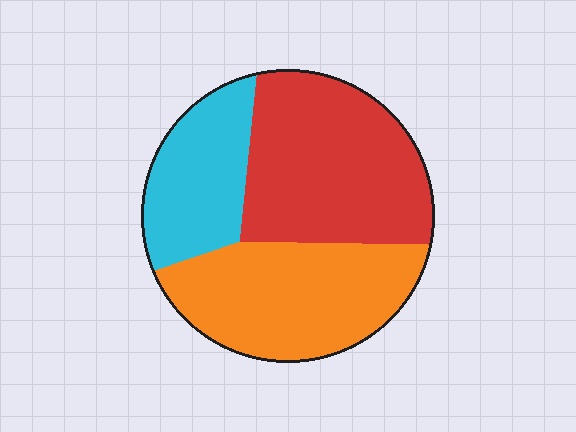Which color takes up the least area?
Cyan, at roughly 25%.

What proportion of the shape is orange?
Orange takes up about three eighths (3/8) of the shape.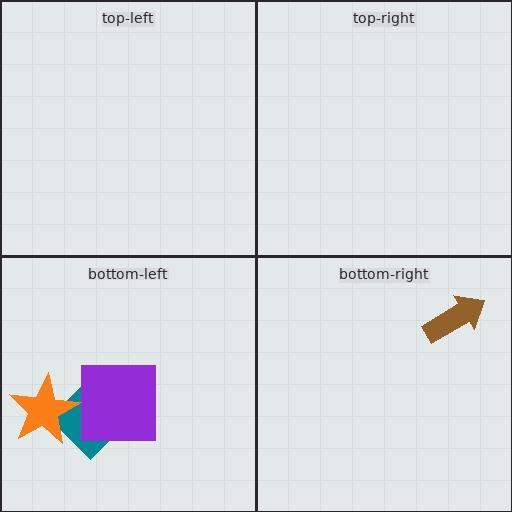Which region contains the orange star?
The bottom-left region.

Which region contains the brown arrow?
The bottom-right region.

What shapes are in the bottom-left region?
The teal diamond, the purple square, the orange star.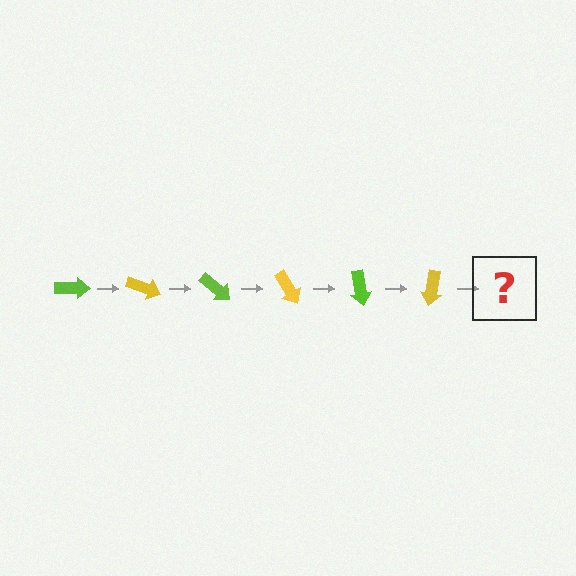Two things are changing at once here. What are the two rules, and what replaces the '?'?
The two rules are that it rotates 20 degrees each step and the color cycles through lime and yellow. The '?' should be a lime arrow, rotated 120 degrees from the start.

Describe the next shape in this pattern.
It should be a lime arrow, rotated 120 degrees from the start.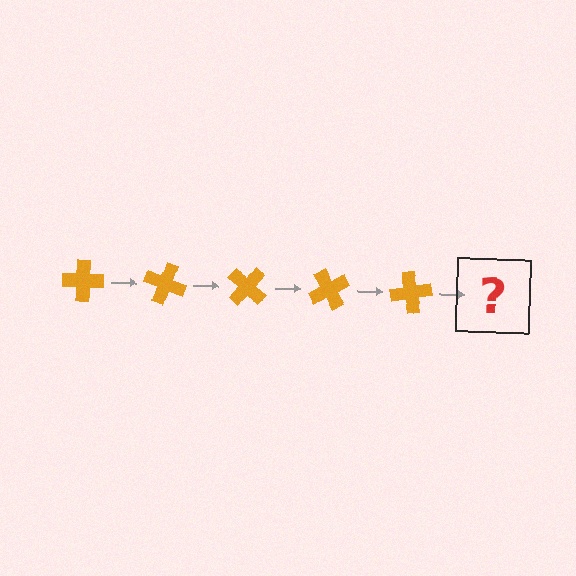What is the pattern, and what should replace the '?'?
The pattern is that the cross rotates 20 degrees each step. The '?' should be an orange cross rotated 100 degrees.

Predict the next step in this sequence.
The next step is an orange cross rotated 100 degrees.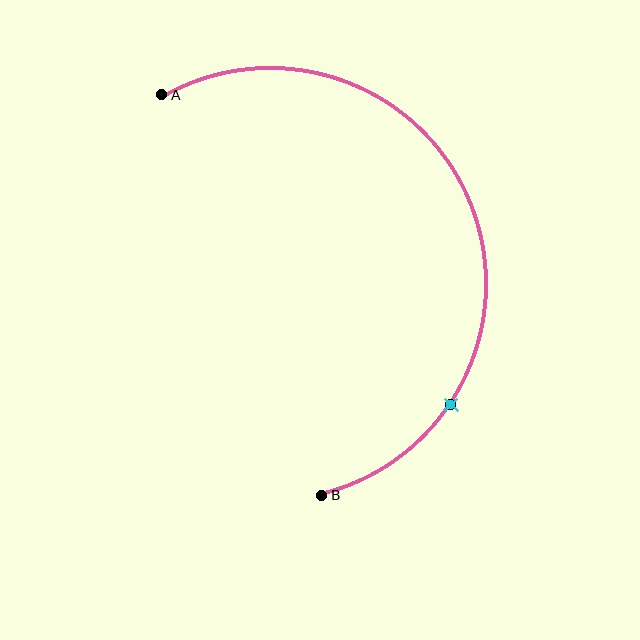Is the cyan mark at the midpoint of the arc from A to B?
No. The cyan mark lies on the arc but is closer to endpoint B. The arc midpoint would be at the point on the curve equidistant along the arc from both A and B.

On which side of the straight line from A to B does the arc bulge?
The arc bulges to the right of the straight line connecting A and B.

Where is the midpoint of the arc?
The arc midpoint is the point on the curve farthest from the straight line joining A and B. It sits to the right of that line.